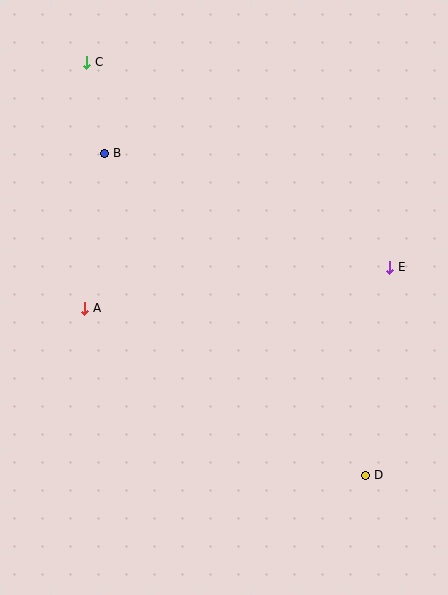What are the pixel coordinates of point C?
Point C is at (87, 62).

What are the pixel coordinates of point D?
Point D is at (366, 475).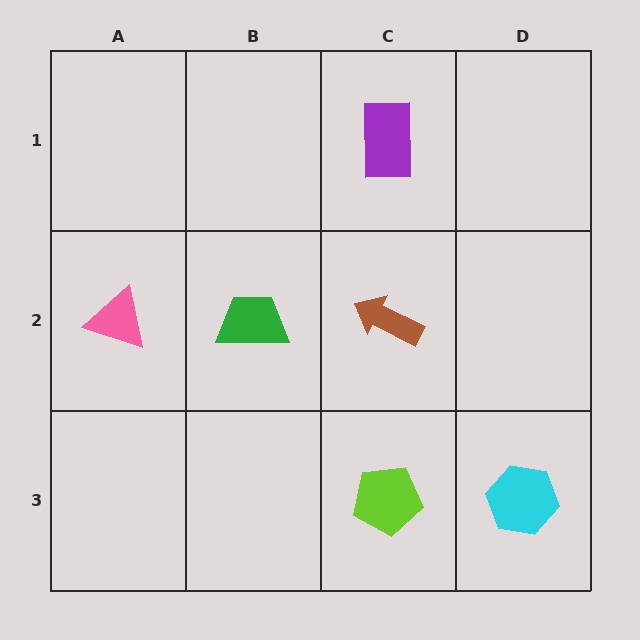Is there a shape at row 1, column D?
No, that cell is empty.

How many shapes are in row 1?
1 shape.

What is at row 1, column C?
A purple rectangle.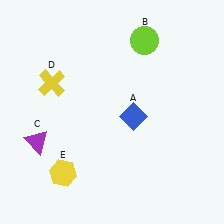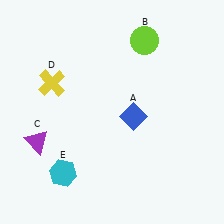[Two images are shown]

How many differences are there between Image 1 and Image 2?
There is 1 difference between the two images.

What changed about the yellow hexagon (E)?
In Image 1, E is yellow. In Image 2, it changed to cyan.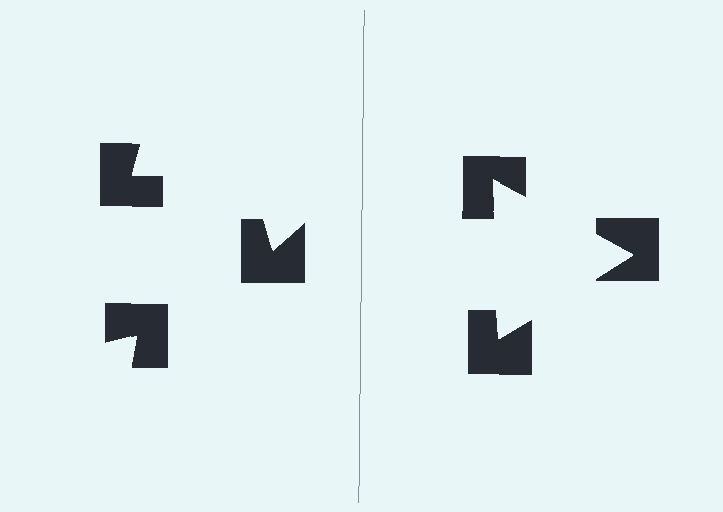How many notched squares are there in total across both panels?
6 — 3 on each side.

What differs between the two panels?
The notched squares are positioned identically on both sides; only the wedge orientations differ. On the right they align to a triangle; on the left they are misaligned.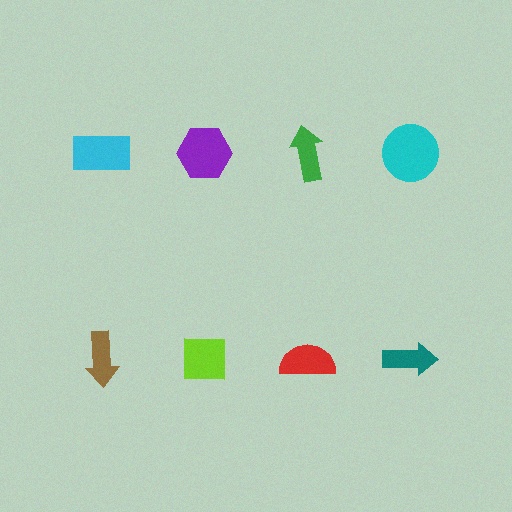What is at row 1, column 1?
A cyan rectangle.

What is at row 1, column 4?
A cyan circle.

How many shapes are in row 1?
4 shapes.